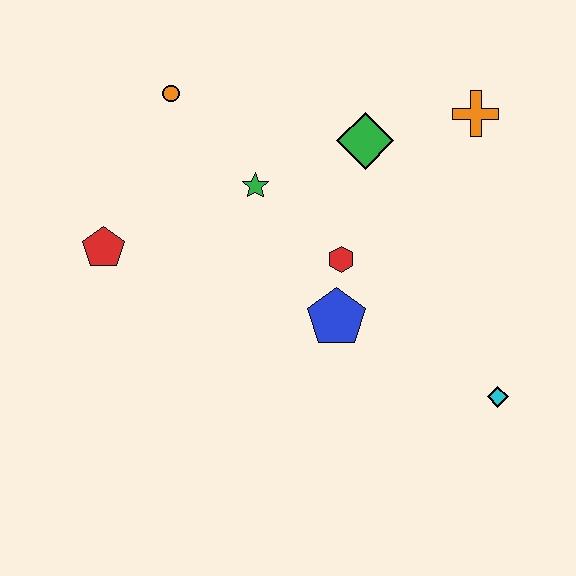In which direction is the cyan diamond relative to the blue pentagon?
The cyan diamond is to the right of the blue pentagon.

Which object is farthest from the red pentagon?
The cyan diamond is farthest from the red pentagon.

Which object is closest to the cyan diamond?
The blue pentagon is closest to the cyan diamond.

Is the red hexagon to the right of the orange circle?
Yes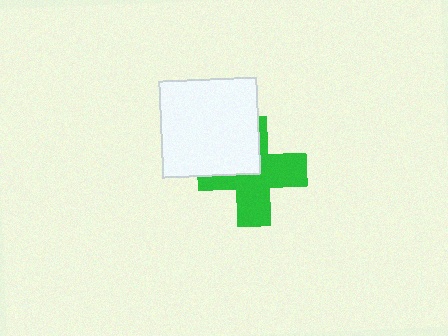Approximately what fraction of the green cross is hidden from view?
Roughly 36% of the green cross is hidden behind the white square.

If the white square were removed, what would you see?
You would see the complete green cross.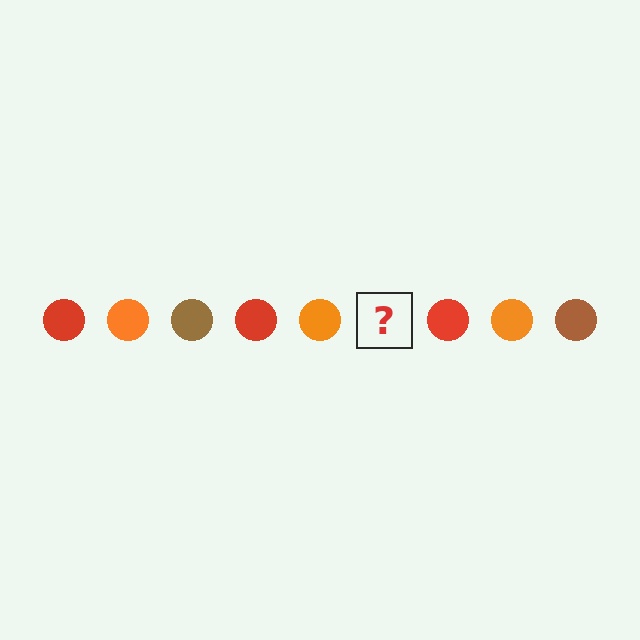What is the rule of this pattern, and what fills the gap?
The rule is that the pattern cycles through red, orange, brown circles. The gap should be filled with a brown circle.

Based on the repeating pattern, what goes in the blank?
The blank should be a brown circle.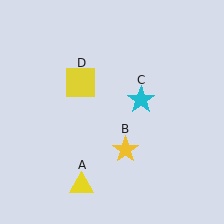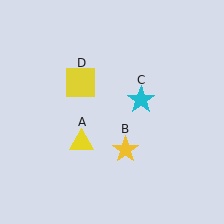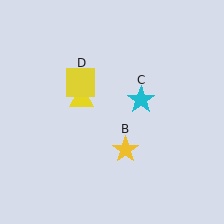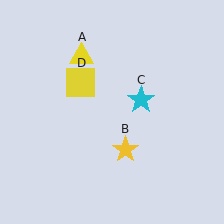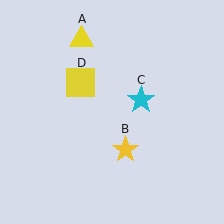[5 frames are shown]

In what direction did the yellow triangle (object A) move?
The yellow triangle (object A) moved up.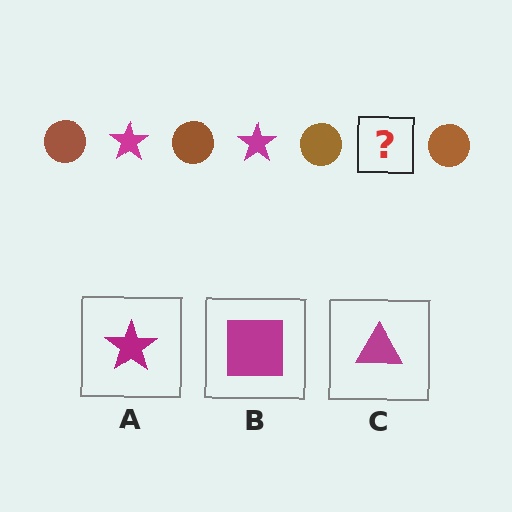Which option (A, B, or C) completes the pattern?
A.